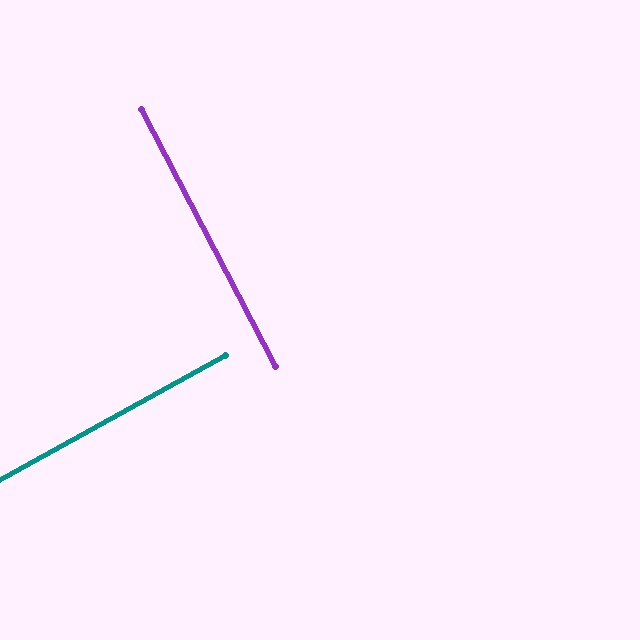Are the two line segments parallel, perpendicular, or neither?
Perpendicular — they meet at approximately 89°.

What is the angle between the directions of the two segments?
Approximately 89 degrees.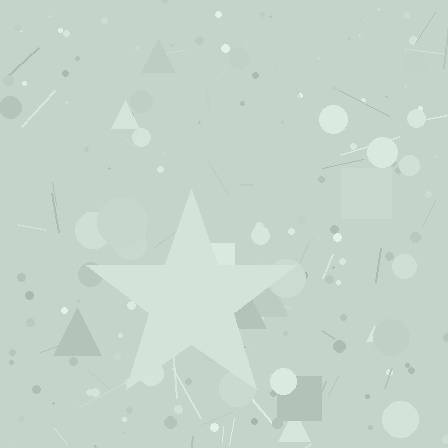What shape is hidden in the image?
A star is hidden in the image.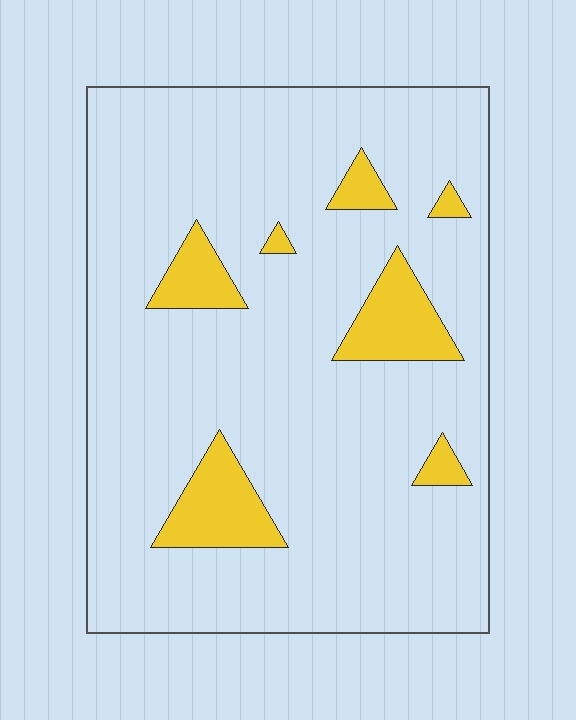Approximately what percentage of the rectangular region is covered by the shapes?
Approximately 10%.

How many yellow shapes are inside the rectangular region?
7.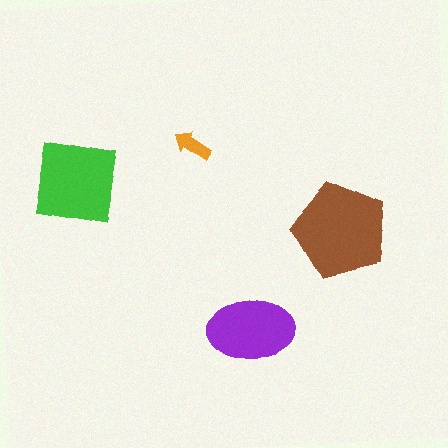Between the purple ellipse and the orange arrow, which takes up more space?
The purple ellipse.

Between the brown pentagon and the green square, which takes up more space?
The brown pentagon.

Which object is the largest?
The brown pentagon.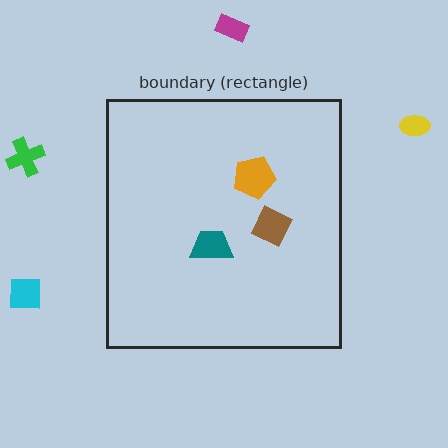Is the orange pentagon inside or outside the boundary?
Inside.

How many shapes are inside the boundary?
3 inside, 4 outside.